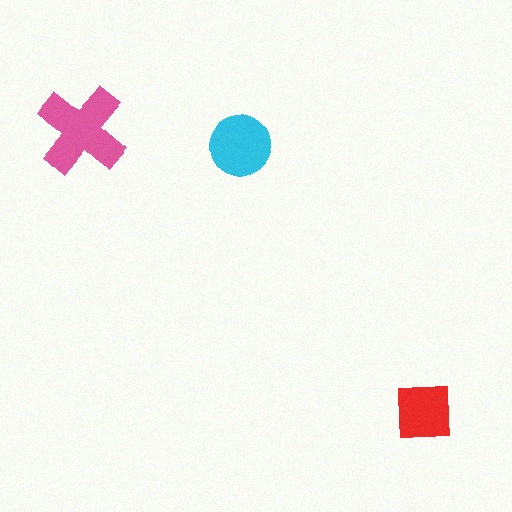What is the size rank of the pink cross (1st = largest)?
1st.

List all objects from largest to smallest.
The pink cross, the cyan circle, the red square.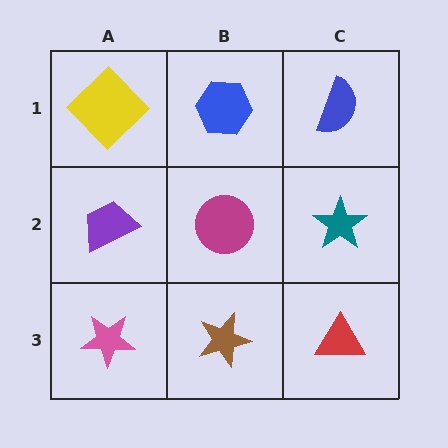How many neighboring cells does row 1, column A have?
2.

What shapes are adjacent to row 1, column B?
A magenta circle (row 2, column B), a yellow diamond (row 1, column A), a blue semicircle (row 1, column C).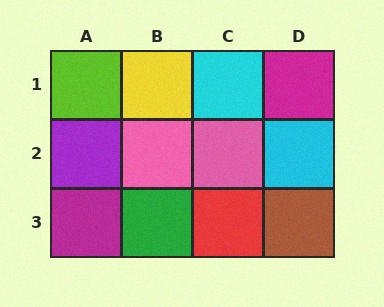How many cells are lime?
1 cell is lime.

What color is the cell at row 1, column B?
Yellow.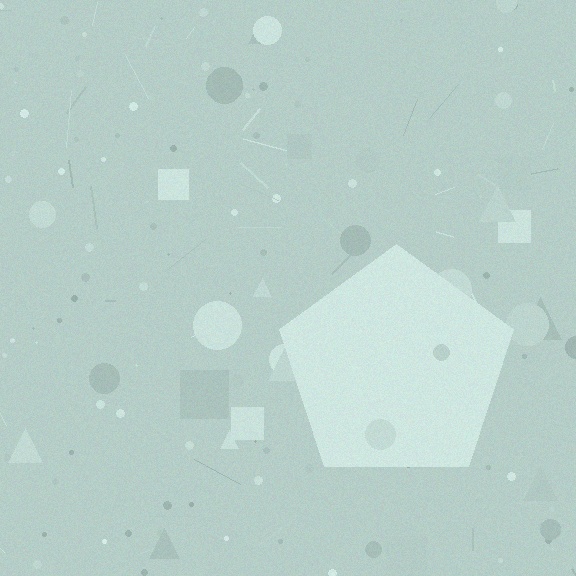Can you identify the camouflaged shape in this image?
The camouflaged shape is a pentagon.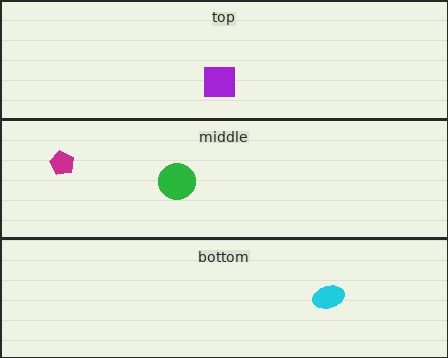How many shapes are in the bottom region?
1.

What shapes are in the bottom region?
The cyan ellipse.